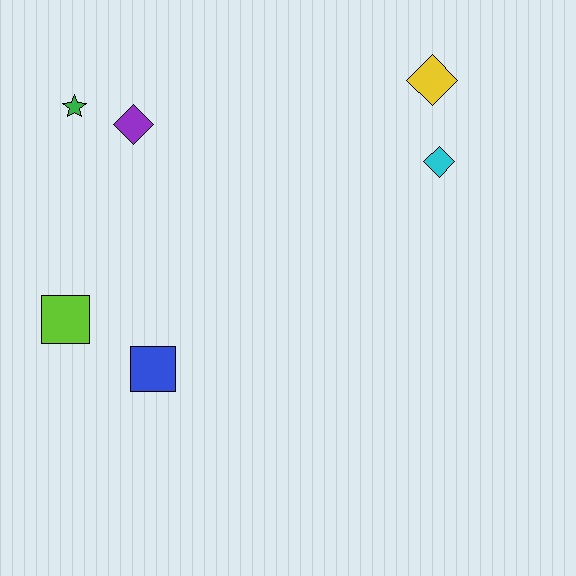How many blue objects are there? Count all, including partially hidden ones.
There is 1 blue object.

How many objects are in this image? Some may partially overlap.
There are 6 objects.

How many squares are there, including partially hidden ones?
There are 2 squares.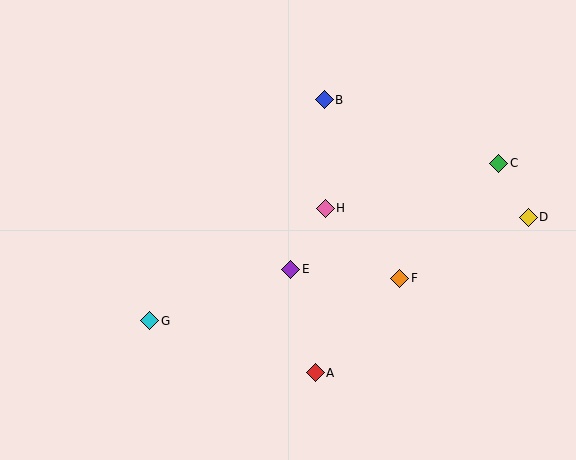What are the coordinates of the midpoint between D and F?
The midpoint between D and F is at (464, 248).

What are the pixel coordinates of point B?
Point B is at (324, 100).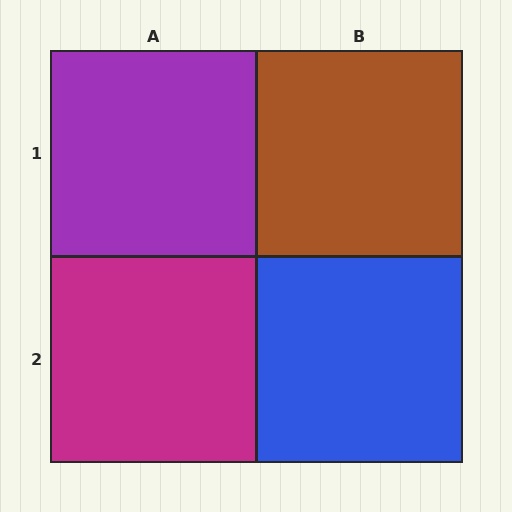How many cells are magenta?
1 cell is magenta.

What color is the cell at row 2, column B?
Blue.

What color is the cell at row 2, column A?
Magenta.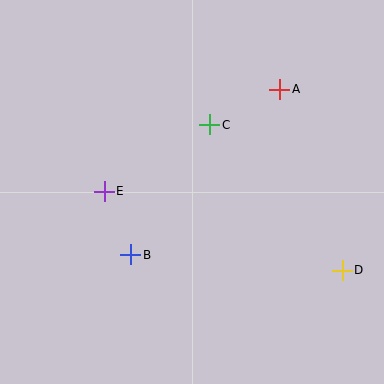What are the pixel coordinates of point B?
Point B is at (131, 255).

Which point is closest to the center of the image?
Point C at (210, 125) is closest to the center.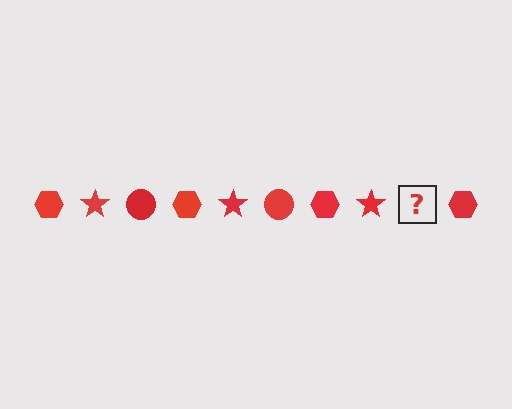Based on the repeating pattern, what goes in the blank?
The blank should be a red circle.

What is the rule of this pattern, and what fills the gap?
The rule is that the pattern cycles through hexagon, star, circle shapes in red. The gap should be filled with a red circle.